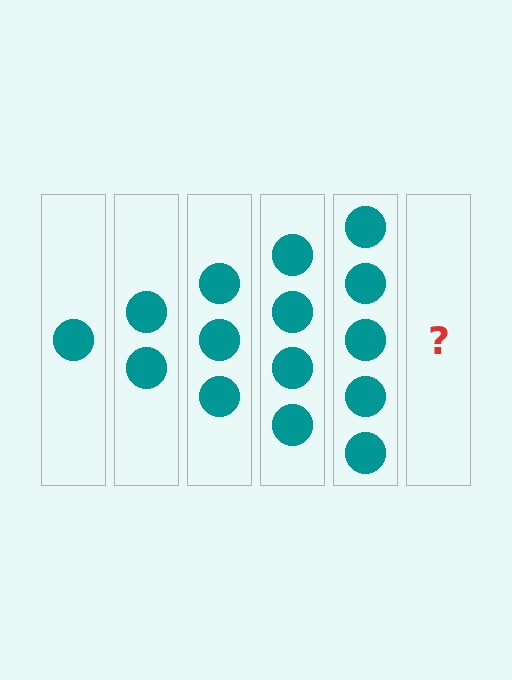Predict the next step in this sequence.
The next step is 6 circles.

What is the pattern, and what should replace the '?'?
The pattern is that each step adds one more circle. The '?' should be 6 circles.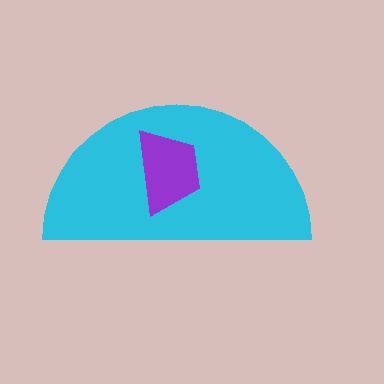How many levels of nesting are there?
2.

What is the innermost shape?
The purple trapezoid.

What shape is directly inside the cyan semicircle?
The purple trapezoid.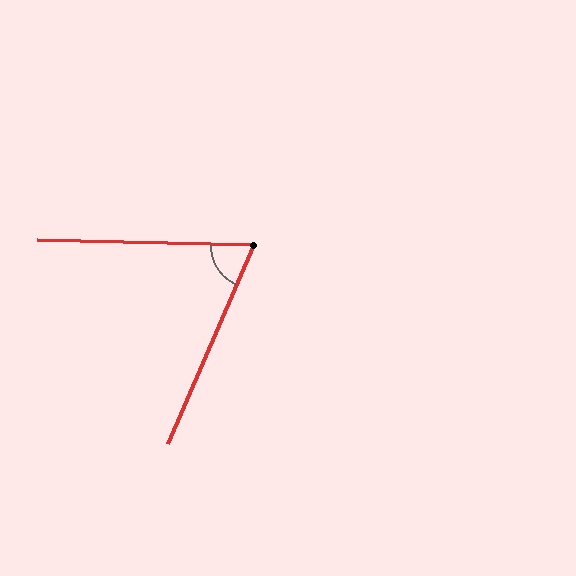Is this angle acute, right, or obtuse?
It is acute.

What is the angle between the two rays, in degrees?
Approximately 68 degrees.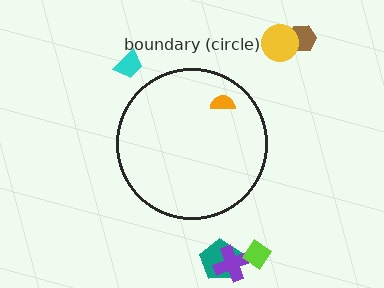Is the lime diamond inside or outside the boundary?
Outside.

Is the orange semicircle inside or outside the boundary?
Inside.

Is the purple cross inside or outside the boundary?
Outside.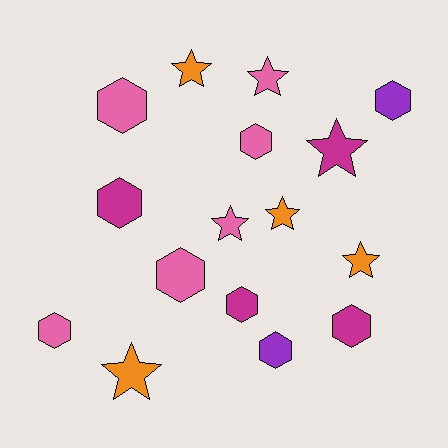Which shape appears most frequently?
Hexagon, with 9 objects.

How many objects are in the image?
There are 16 objects.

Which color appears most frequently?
Pink, with 6 objects.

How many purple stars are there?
There are no purple stars.